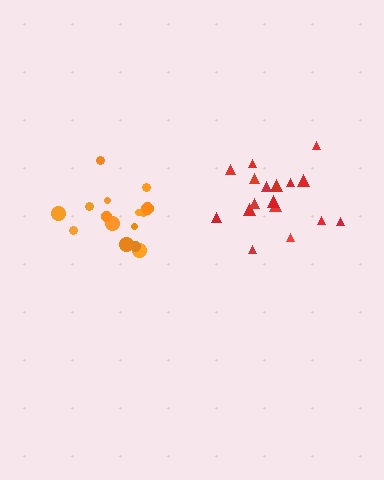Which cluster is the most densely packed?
Red.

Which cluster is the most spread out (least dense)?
Orange.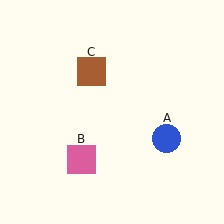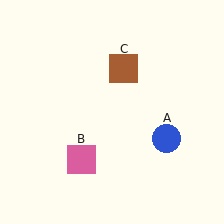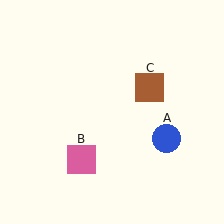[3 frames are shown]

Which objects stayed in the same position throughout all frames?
Blue circle (object A) and pink square (object B) remained stationary.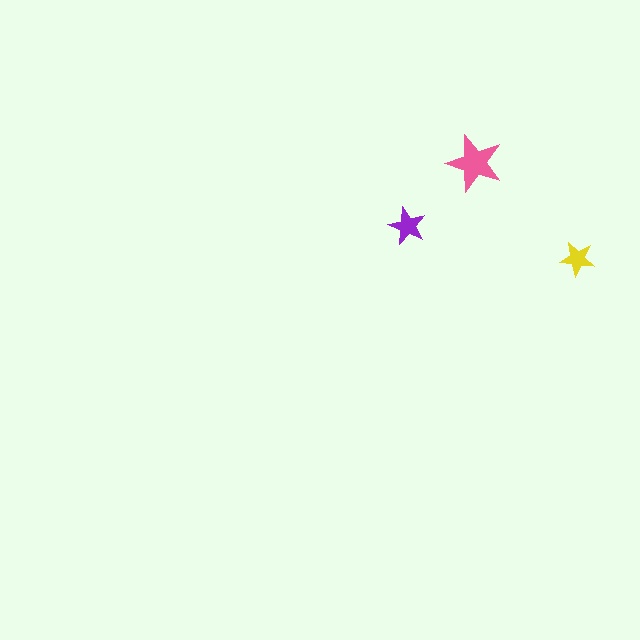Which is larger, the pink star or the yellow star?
The pink one.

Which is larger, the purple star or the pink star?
The pink one.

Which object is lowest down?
The yellow star is bottommost.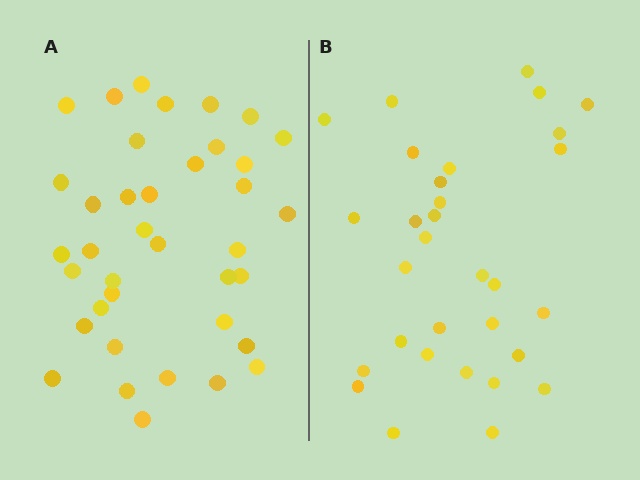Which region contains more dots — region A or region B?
Region A (the left region) has more dots.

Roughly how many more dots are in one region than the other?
Region A has roughly 8 or so more dots than region B.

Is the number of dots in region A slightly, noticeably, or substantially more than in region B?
Region A has only slightly more — the two regions are fairly close. The ratio is roughly 1.2 to 1.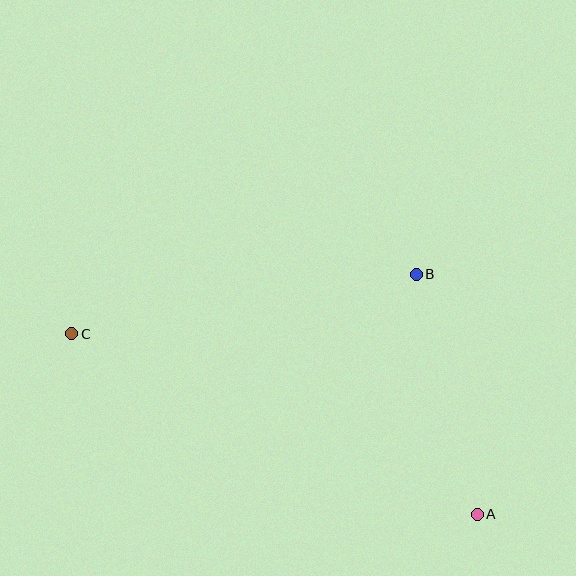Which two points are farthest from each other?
Points A and C are farthest from each other.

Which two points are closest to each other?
Points A and B are closest to each other.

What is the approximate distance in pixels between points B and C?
The distance between B and C is approximately 350 pixels.